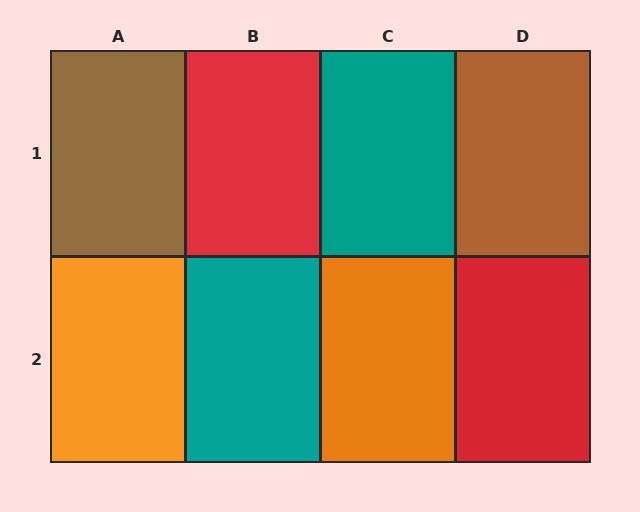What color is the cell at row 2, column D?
Red.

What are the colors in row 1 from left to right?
Brown, red, teal, brown.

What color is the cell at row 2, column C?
Orange.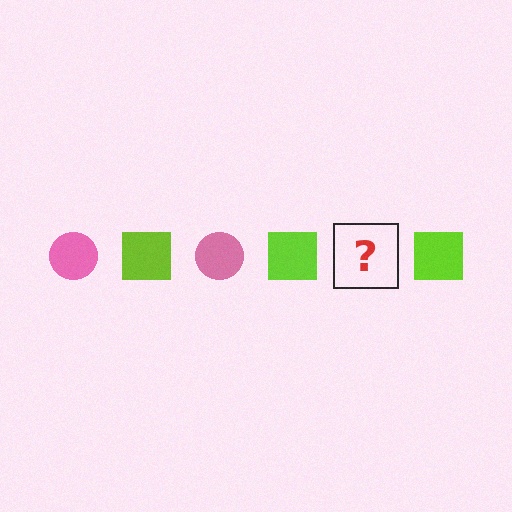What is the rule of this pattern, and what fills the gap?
The rule is that the pattern alternates between pink circle and lime square. The gap should be filled with a pink circle.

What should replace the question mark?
The question mark should be replaced with a pink circle.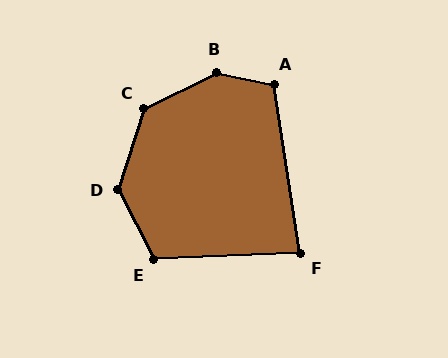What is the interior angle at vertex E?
Approximately 115 degrees (obtuse).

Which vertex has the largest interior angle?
B, at approximately 142 degrees.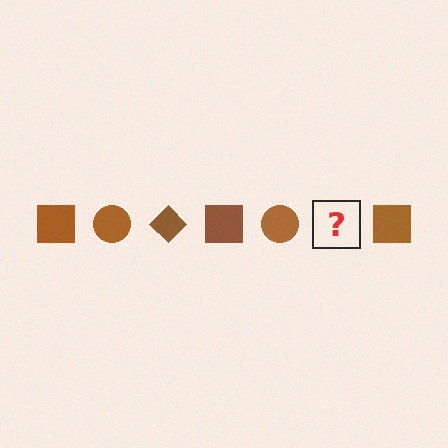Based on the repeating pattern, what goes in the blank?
The blank should be a brown diamond.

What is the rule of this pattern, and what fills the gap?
The rule is that the pattern cycles through square, circle, diamond shapes in brown. The gap should be filled with a brown diamond.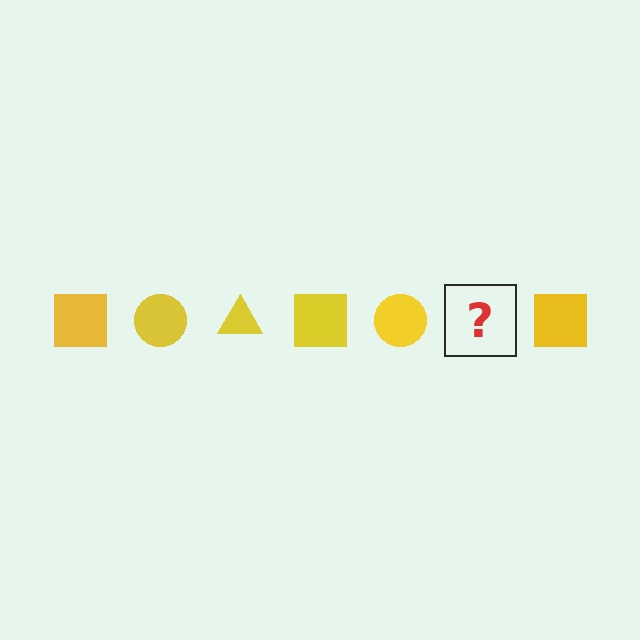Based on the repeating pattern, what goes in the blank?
The blank should be a yellow triangle.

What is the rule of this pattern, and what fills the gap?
The rule is that the pattern cycles through square, circle, triangle shapes in yellow. The gap should be filled with a yellow triangle.